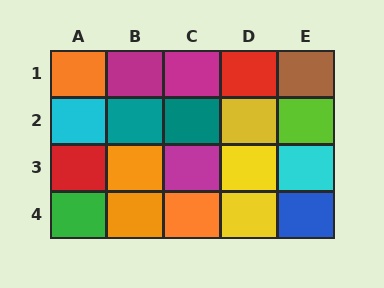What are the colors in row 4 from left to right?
Green, orange, orange, yellow, blue.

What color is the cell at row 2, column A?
Cyan.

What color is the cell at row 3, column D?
Yellow.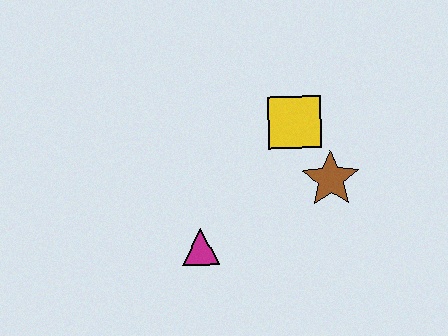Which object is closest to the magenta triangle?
The brown star is closest to the magenta triangle.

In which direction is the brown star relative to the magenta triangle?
The brown star is to the right of the magenta triangle.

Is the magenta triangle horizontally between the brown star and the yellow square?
No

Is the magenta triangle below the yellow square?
Yes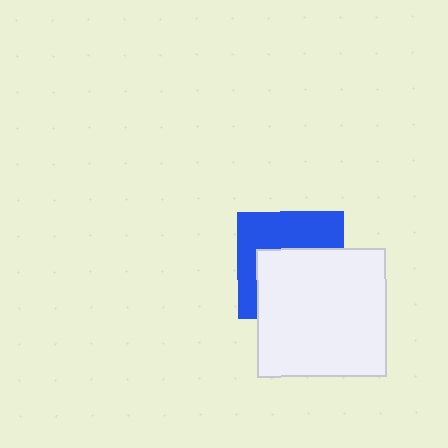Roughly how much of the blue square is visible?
About half of it is visible (roughly 46%).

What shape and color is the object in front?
The object in front is a white square.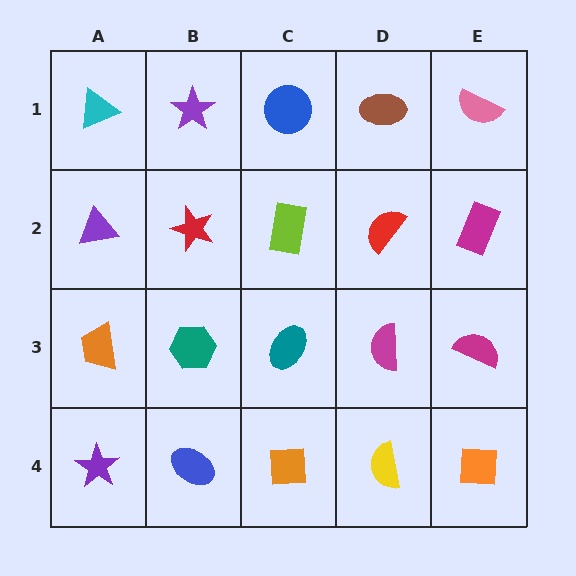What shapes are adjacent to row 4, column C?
A teal ellipse (row 3, column C), a blue ellipse (row 4, column B), a yellow semicircle (row 4, column D).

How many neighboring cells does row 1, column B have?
3.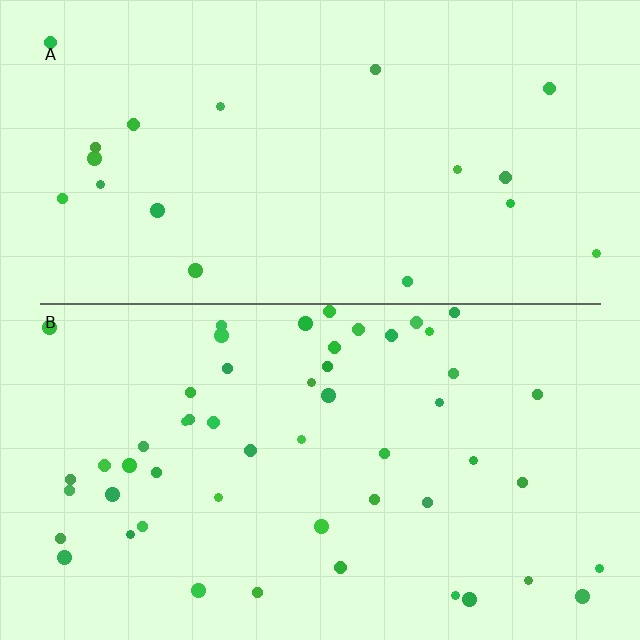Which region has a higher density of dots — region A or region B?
B (the bottom).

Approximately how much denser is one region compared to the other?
Approximately 2.8× — region B over region A.